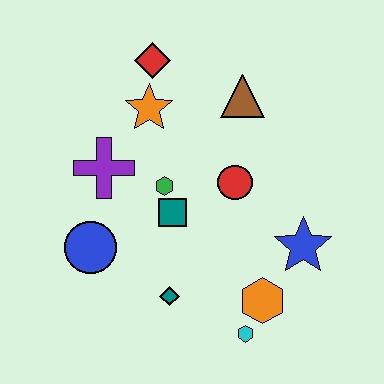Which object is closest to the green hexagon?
The teal square is closest to the green hexagon.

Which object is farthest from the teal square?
The red diamond is farthest from the teal square.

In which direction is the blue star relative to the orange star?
The blue star is to the right of the orange star.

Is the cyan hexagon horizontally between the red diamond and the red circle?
No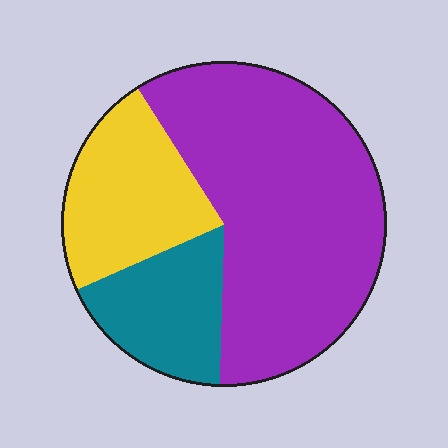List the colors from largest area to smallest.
From largest to smallest: purple, yellow, teal.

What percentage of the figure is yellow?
Yellow covers roughly 25% of the figure.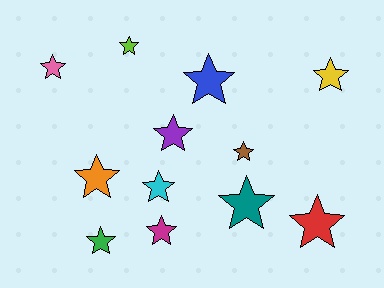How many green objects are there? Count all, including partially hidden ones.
There is 1 green object.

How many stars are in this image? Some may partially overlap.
There are 12 stars.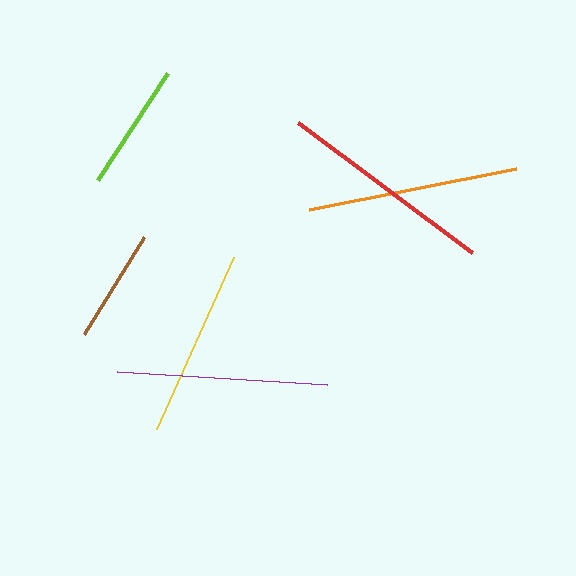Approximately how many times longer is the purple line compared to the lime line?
The purple line is approximately 1.6 times the length of the lime line.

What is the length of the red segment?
The red segment is approximately 217 pixels long.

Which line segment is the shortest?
The brown line is the shortest at approximately 114 pixels.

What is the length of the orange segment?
The orange segment is approximately 210 pixels long.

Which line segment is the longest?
The red line is the longest at approximately 217 pixels.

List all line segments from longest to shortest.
From longest to shortest: red, orange, purple, yellow, lime, brown.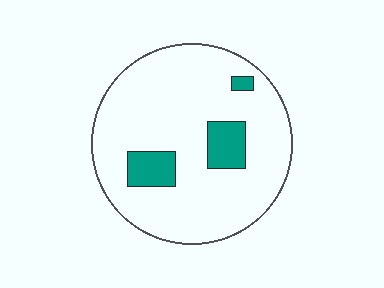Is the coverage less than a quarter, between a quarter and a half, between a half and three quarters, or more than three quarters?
Less than a quarter.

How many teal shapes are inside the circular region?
3.